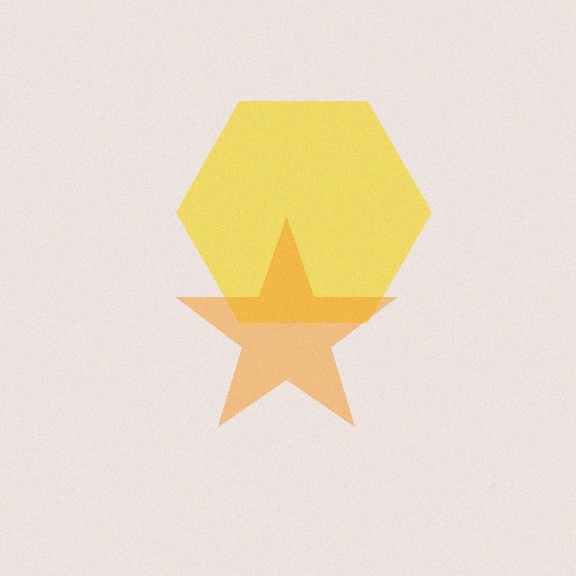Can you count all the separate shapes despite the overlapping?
Yes, there are 2 separate shapes.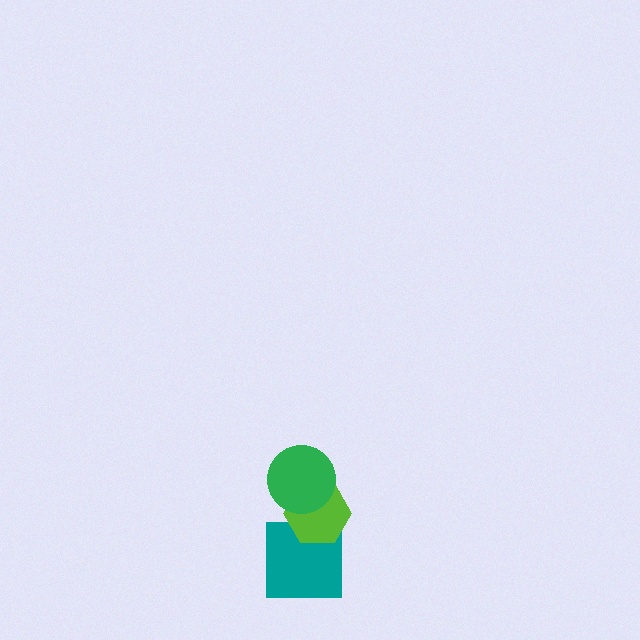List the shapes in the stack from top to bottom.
From top to bottom: the green circle, the lime hexagon, the teal square.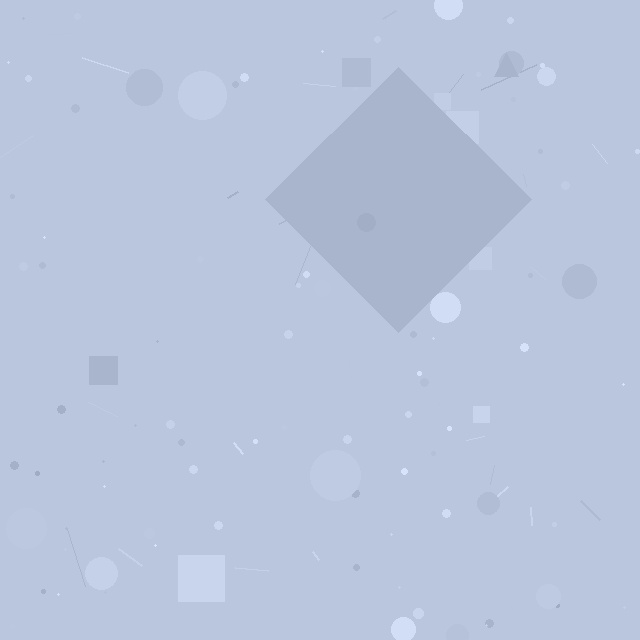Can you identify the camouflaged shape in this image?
The camouflaged shape is a diamond.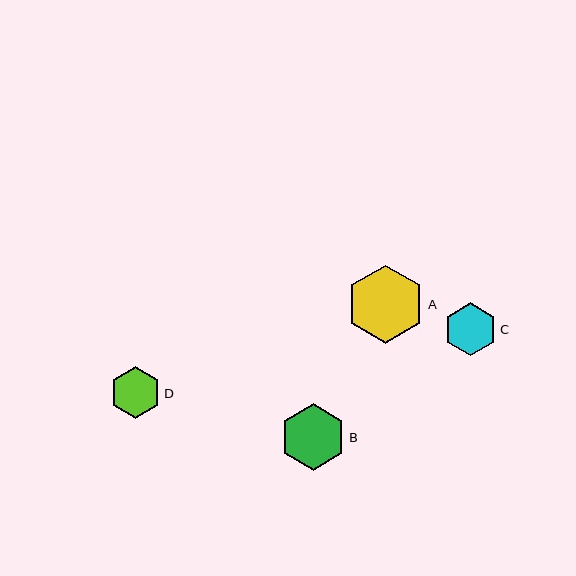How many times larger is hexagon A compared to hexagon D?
Hexagon A is approximately 1.5 times the size of hexagon D.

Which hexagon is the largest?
Hexagon A is the largest with a size of approximately 78 pixels.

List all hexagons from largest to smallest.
From largest to smallest: A, B, C, D.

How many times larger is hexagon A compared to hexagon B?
Hexagon A is approximately 1.2 times the size of hexagon B.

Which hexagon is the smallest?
Hexagon D is the smallest with a size of approximately 52 pixels.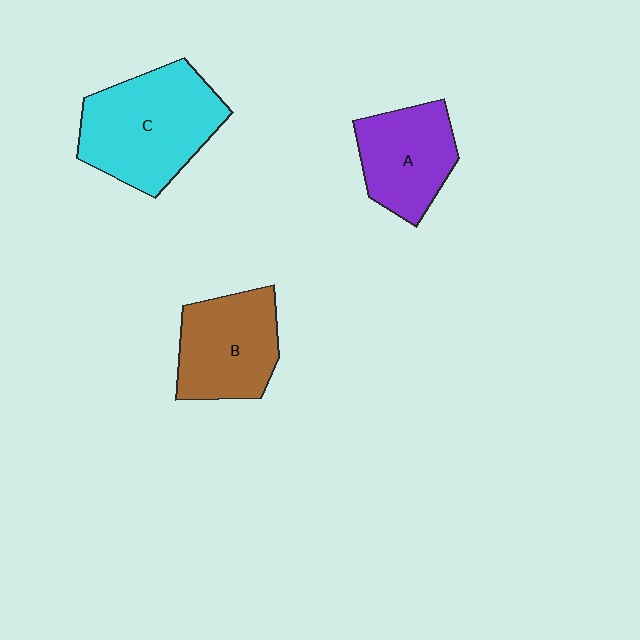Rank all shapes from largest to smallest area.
From largest to smallest: C (cyan), B (brown), A (purple).